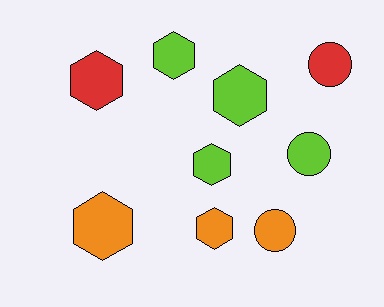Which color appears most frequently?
Lime, with 4 objects.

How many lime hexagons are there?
There are 3 lime hexagons.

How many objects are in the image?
There are 9 objects.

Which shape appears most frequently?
Hexagon, with 6 objects.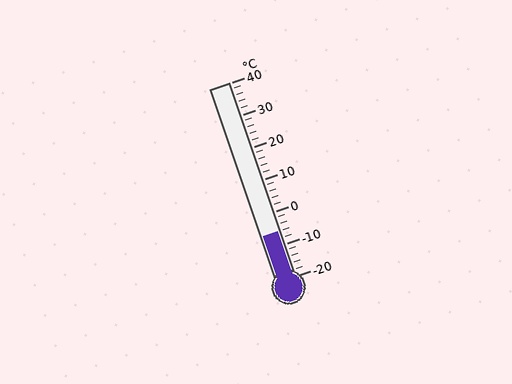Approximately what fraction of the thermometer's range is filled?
The thermometer is filled to approximately 25% of its range.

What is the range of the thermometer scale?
The thermometer scale ranges from -20°C to 40°C.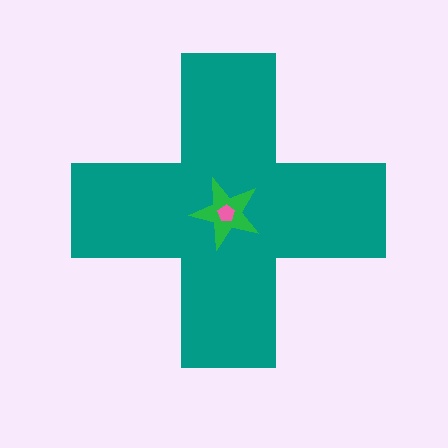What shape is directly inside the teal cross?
The green star.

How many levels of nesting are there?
3.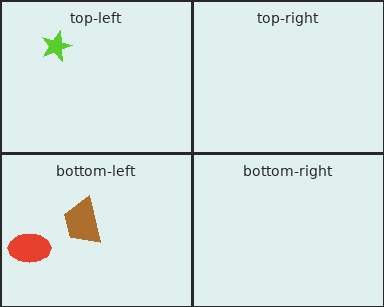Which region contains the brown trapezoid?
The bottom-left region.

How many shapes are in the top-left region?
1.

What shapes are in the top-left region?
The lime star.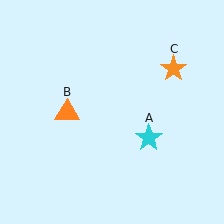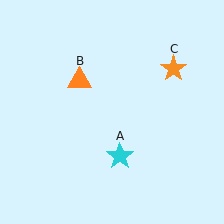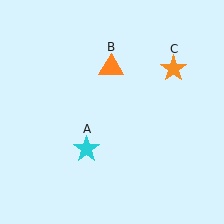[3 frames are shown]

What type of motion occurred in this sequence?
The cyan star (object A), orange triangle (object B) rotated clockwise around the center of the scene.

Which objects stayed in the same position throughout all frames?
Orange star (object C) remained stationary.